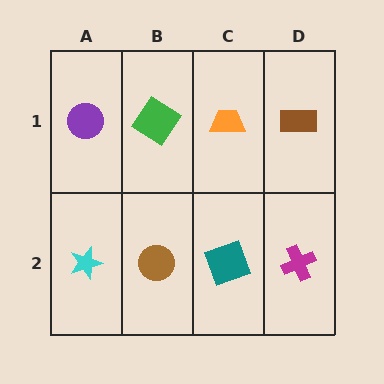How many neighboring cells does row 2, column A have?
2.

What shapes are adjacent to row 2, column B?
A green diamond (row 1, column B), a cyan star (row 2, column A), a teal square (row 2, column C).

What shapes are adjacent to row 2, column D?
A brown rectangle (row 1, column D), a teal square (row 2, column C).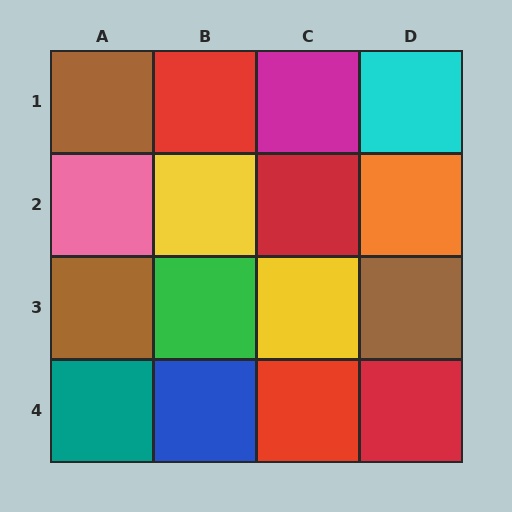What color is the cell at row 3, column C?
Yellow.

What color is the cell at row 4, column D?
Red.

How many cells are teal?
1 cell is teal.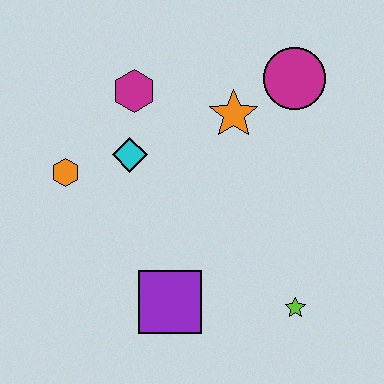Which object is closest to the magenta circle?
The orange star is closest to the magenta circle.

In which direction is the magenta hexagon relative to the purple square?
The magenta hexagon is above the purple square.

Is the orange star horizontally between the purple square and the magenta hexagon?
No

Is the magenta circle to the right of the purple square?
Yes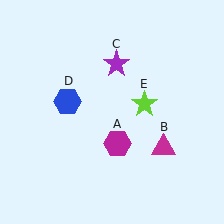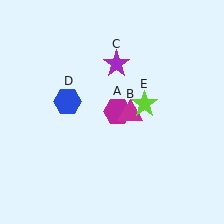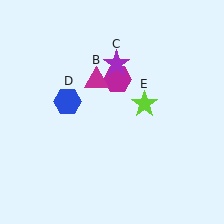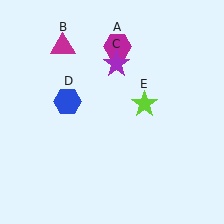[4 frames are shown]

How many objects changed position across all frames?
2 objects changed position: magenta hexagon (object A), magenta triangle (object B).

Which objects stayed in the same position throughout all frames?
Purple star (object C) and blue hexagon (object D) and lime star (object E) remained stationary.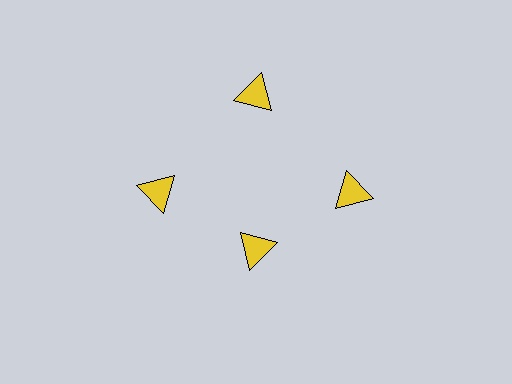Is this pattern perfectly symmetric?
No. The 4 yellow triangles are arranged in a ring, but one element near the 6 o'clock position is pulled inward toward the center, breaking the 4-fold rotational symmetry.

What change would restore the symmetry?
The symmetry would be restored by moving it outward, back onto the ring so that all 4 triangles sit at equal angles and equal distance from the center.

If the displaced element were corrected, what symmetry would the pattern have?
It would have 4-fold rotational symmetry — the pattern would map onto itself every 90 degrees.